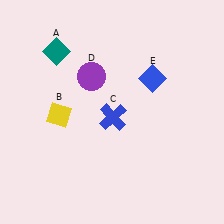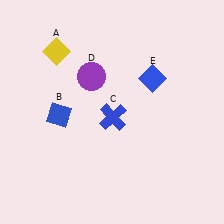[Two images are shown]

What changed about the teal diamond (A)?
In Image 1, A is teal. In Image 2, it changed to yellow.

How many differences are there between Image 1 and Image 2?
There are 2 differences between the two images.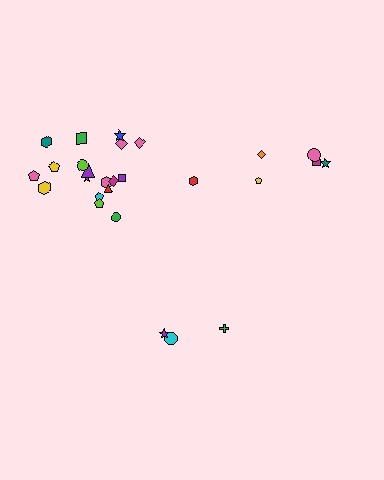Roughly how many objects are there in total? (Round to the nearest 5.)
Roughly 25 objects in total.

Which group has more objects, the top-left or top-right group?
The top-left group.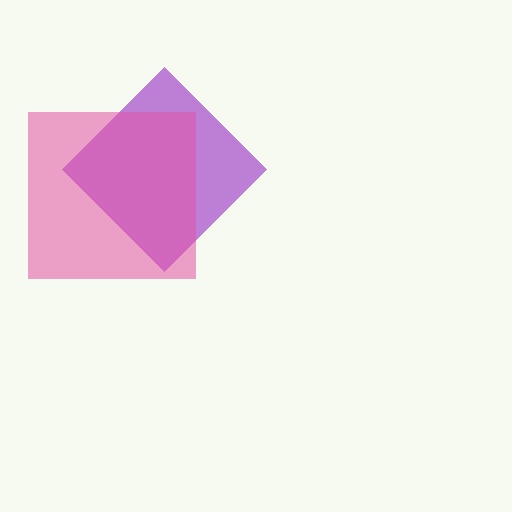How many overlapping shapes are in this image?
There are 2 overlapping shapes in the image.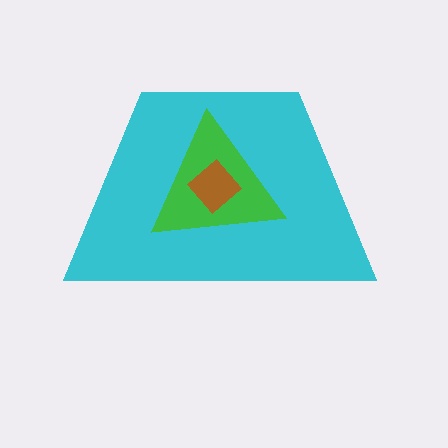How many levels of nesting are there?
3.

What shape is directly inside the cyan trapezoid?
The green triangle.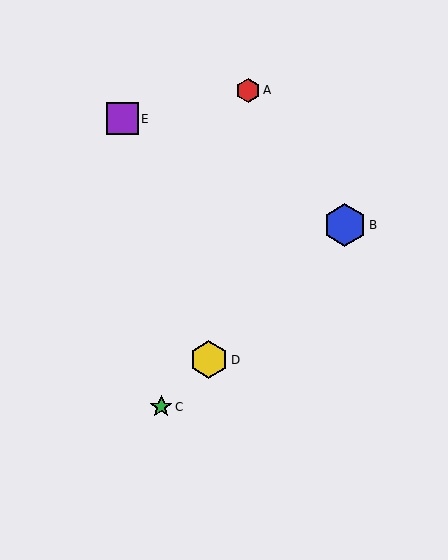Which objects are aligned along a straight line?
Objects B, C, D are aligned along a straight line.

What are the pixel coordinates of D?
Object D is at (209, 360).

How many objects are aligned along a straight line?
3 objects (B, C, D) are aligned along a straight line.